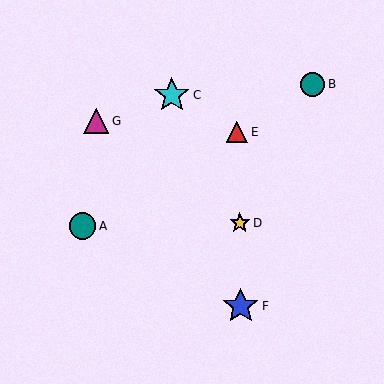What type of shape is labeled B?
Shape B is a teal circle.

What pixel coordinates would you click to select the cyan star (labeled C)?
Click at (172, 95) to select the cyan star C.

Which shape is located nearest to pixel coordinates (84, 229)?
The teal circle (labeled A) at (83, 226) is nearest to that location.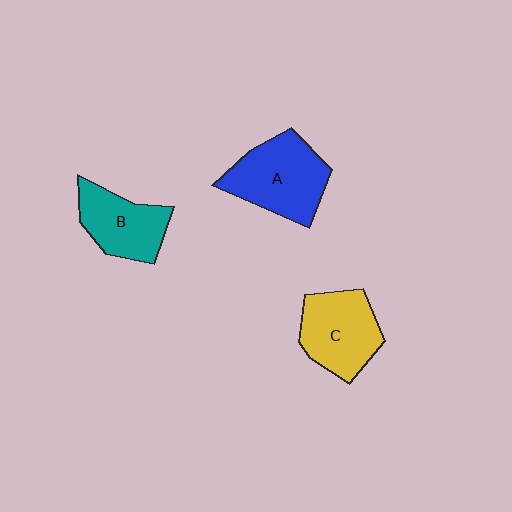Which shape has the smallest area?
Shape B (teal).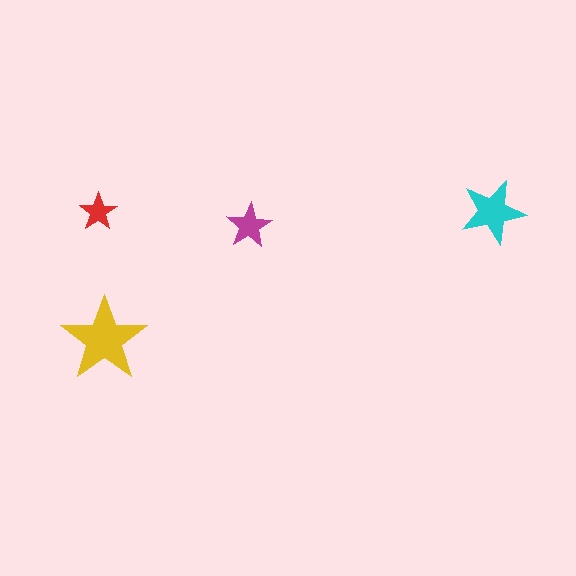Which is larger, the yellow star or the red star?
The yellow one.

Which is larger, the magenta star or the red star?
The magenta one.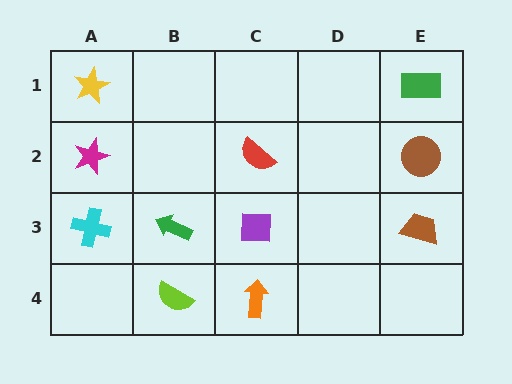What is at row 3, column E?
A brown trapezoid.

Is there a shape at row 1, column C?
No, that cell is empty.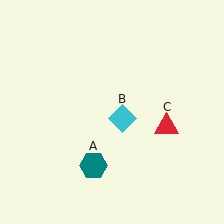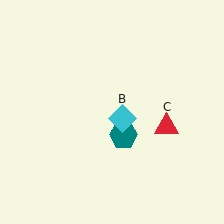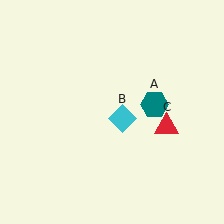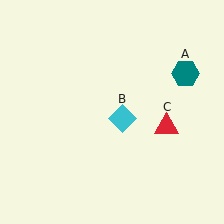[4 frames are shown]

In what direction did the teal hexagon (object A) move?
The teal hexagon (object A) moved up and to the right.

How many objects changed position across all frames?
1 object changed position: teal hexagon (object A).